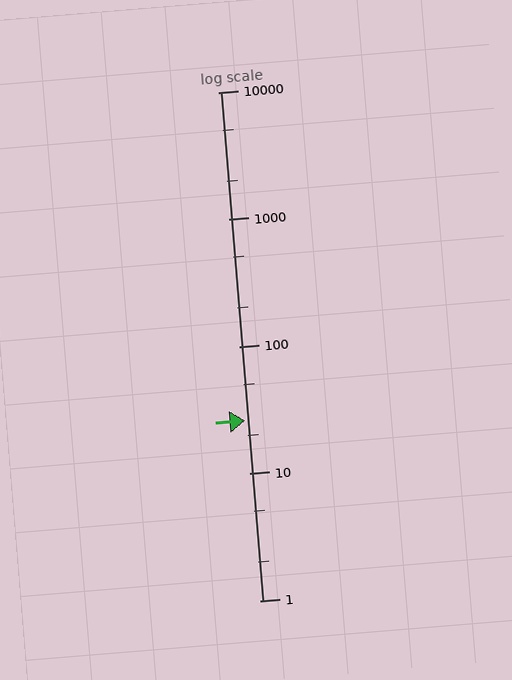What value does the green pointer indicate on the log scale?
The pointer indicates approximately 26.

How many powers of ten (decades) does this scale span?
The scale spans 4 decades, from 1 to 10000.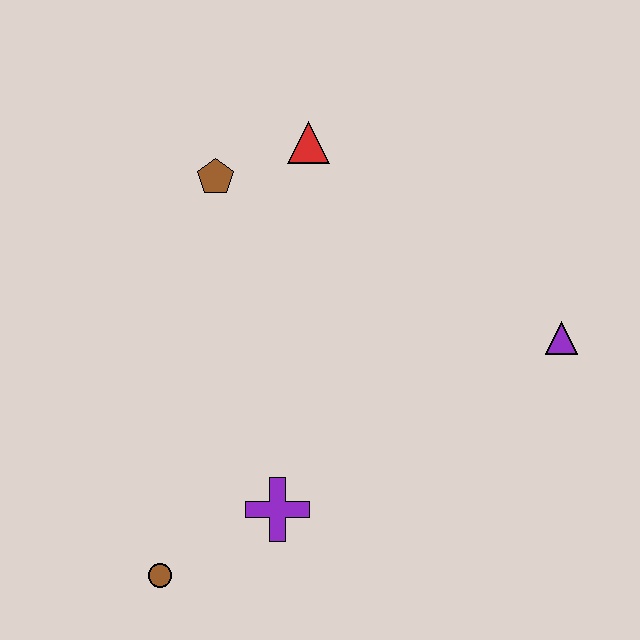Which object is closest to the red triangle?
The brown pentagon is closest to the red triangle.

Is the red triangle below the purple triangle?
No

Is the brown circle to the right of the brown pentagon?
No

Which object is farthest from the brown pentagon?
The brown circle is farthest from the brown pentagon.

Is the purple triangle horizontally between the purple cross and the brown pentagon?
No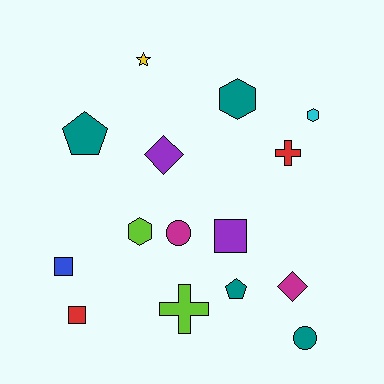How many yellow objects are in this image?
There is 1 yellow object.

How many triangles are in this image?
There are no triangles.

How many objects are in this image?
There are 15 objects.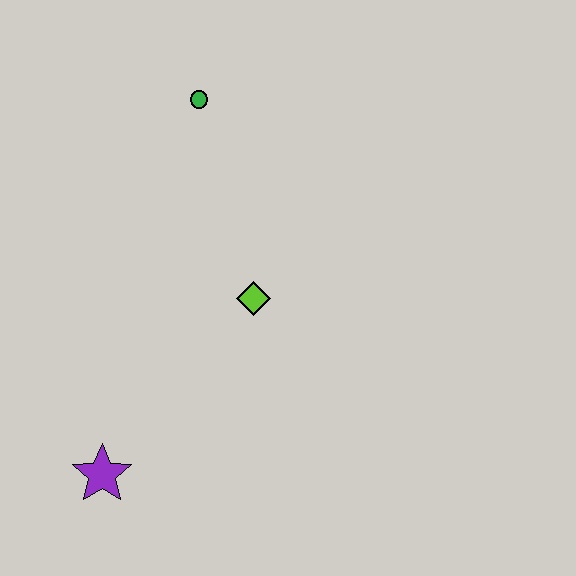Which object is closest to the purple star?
The lime diamond is closest to the purple star.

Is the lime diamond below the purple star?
No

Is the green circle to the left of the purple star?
No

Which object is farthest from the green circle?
The purple star is farthest from the green circle.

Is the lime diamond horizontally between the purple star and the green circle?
No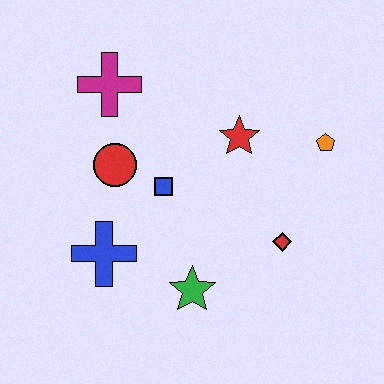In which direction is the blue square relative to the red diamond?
The blue square is to the left of the red diamond.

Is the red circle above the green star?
Yes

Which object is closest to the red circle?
The blue square is closest to the red circle.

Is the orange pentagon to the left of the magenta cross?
No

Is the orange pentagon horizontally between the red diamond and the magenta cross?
No